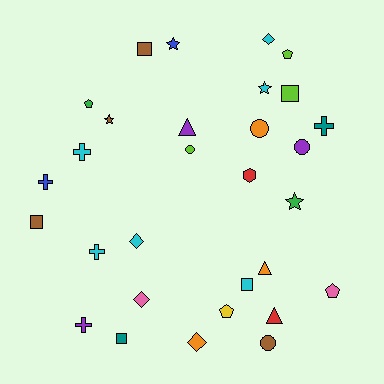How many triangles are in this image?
There are 3 triangles.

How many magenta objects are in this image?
There are no magenta objects.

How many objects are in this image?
There are 30 objects.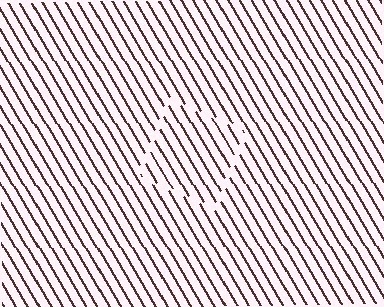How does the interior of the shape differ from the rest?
The interior of the shape contains the same grating, shifted by half a period — the contour is defined by the phase discontinuity where line-ends from the inner and outer gratings abut.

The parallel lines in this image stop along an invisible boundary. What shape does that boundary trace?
An illusory square. The interior of the shape contains the same grating, shifted by half a period — the contour is defined by the phase discontinuity where line-ends from the inner and outer gratings abut.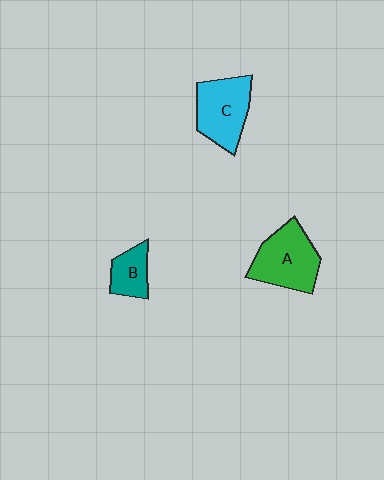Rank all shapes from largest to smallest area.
From largest to smallest: A (green), C (cyan), B (teal).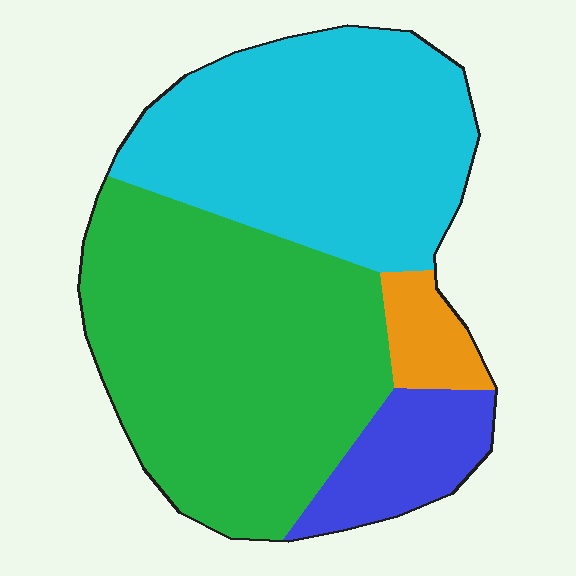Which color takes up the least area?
Orange, at roughly 5%.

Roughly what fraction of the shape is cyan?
Cyan covers 37% of the shape.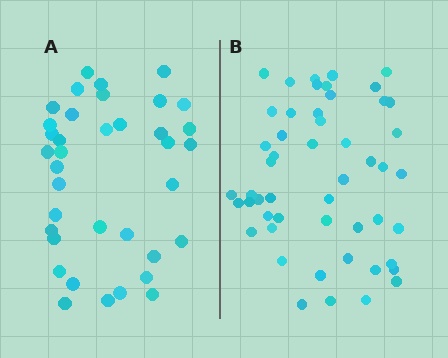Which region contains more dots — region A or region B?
Region B (the right region) has more dots.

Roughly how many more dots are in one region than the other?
Region B has approximately 15 more dots than region A.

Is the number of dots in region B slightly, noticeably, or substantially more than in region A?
Region B has noticeably more, but not dramatically so. The ratio is roughly 1.4 to 1.